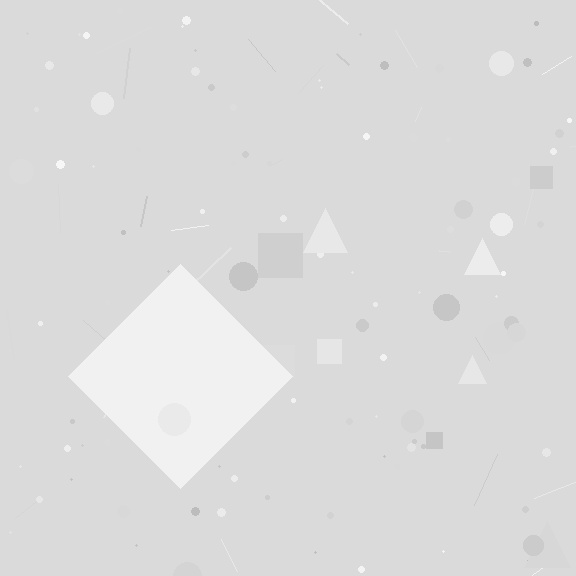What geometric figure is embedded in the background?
A diamond is embedded in the background.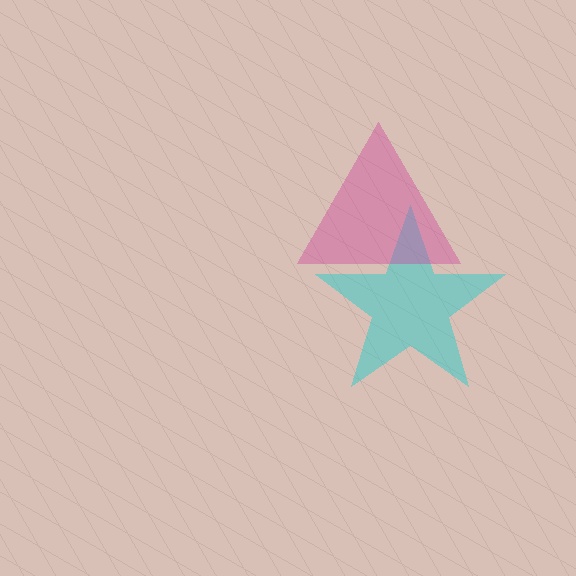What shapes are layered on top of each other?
The layered shapes are: a cyan star, a magenta triangle.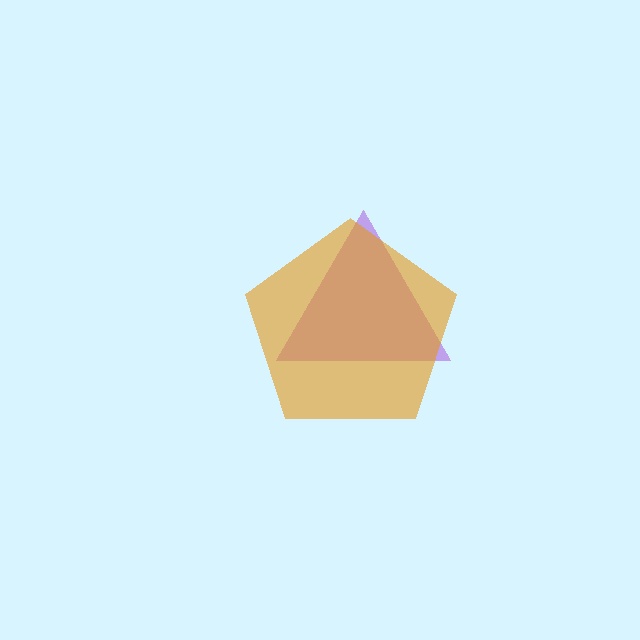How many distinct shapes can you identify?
There are 2 distinct shapes: a purple triangle, an orange pentagon.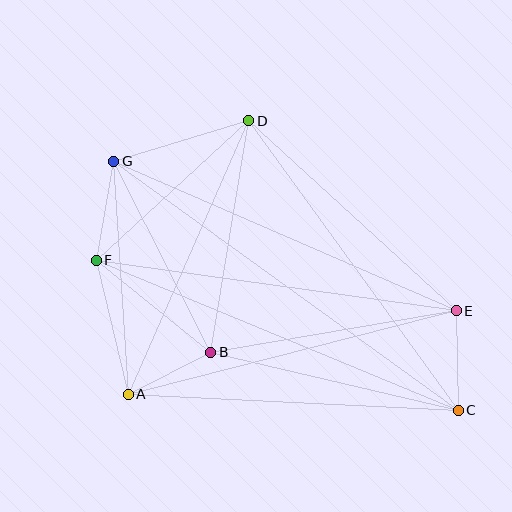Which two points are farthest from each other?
Points C and G are farthest from each other.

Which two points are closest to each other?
Points A and B are closest to each other.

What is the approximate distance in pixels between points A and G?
The distance between A and G is approximately 233 pixels.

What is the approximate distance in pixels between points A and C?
The distance between A and C is approximately 331 pixels.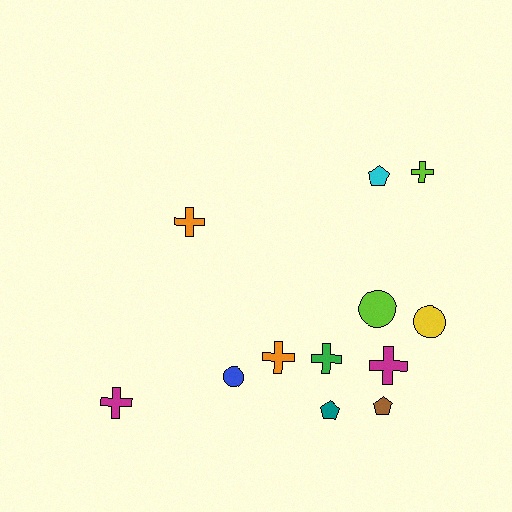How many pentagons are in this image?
There are 3 pentagons.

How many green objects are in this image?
There is 1 green object.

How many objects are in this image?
There are 12 objects.